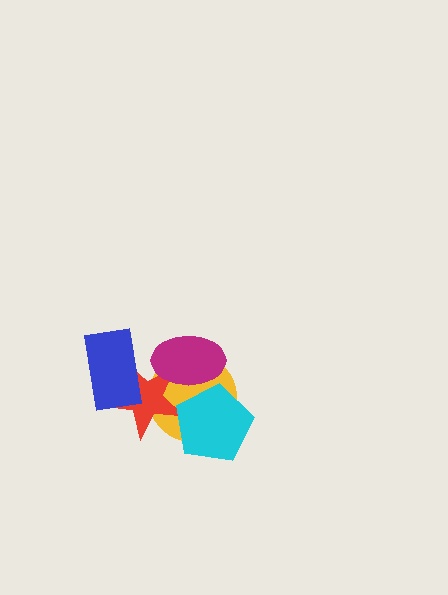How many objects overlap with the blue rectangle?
1 object overlaps with the blue rectangle.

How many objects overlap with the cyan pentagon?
3 objects overlap with the cyan pentagon.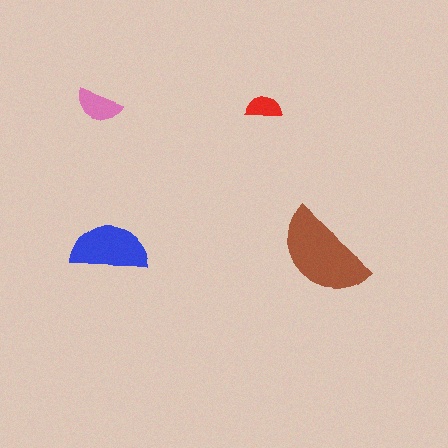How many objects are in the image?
There are 4 objects in the image.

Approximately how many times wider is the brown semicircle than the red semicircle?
About 2.5 times wider.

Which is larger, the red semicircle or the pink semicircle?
The pink one.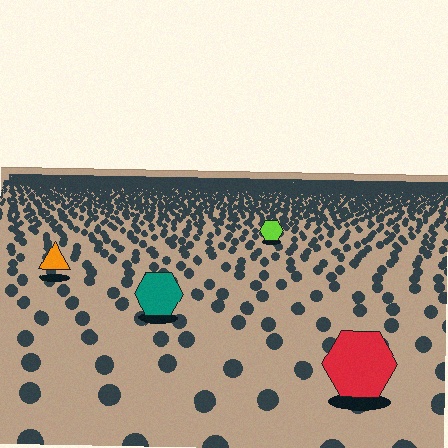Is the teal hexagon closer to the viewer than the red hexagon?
No. The red hexagon is closer — you can tell from the texture gradient: the ground texture is coarser near it.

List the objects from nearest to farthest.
From nearest to farthest: the red hexagon, the teal hexagon, the orange triangle, the lime hexagon.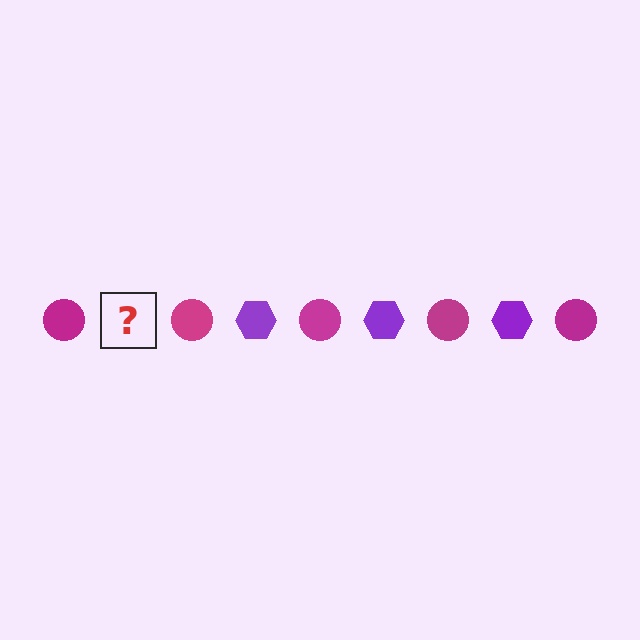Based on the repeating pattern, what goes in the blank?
The blank should be a purple hexagon.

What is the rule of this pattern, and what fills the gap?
The rule is that the pattern alternates between magenta circle and purple hexagon. The gap should be filled with a purple hexagon.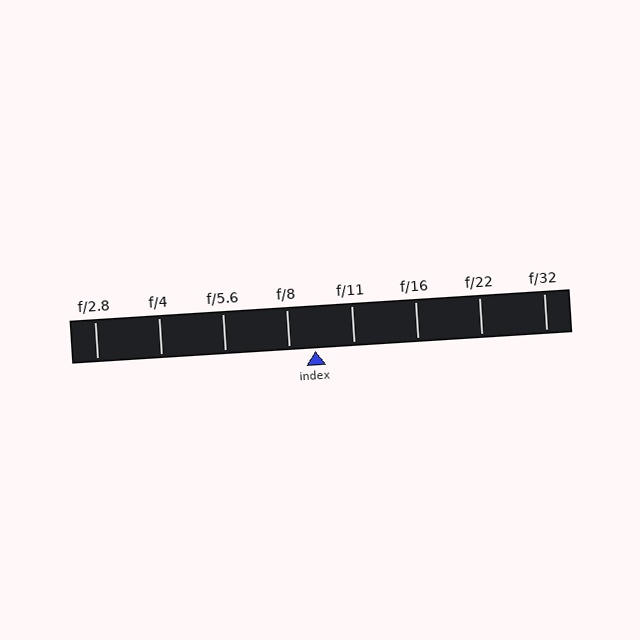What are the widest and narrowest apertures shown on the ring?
The widest aperture shown is f/2.8 and the narrowest is f/32.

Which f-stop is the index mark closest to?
The index mark is closest to f/8.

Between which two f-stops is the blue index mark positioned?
The index mark is between f/8 and f/11.